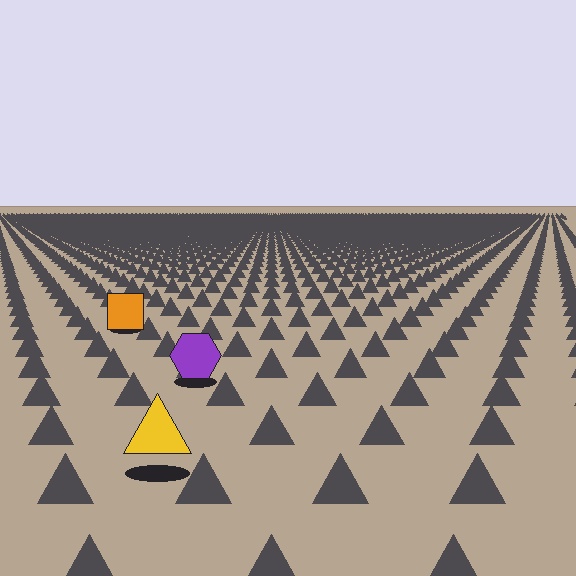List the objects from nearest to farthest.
From nearest to farthest: the yellow triangle, the purple hexagon, the orange square.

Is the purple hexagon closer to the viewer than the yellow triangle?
No. The yellow triangle is closer — you can tell from the texture gradient: the ground texture is coarser near it.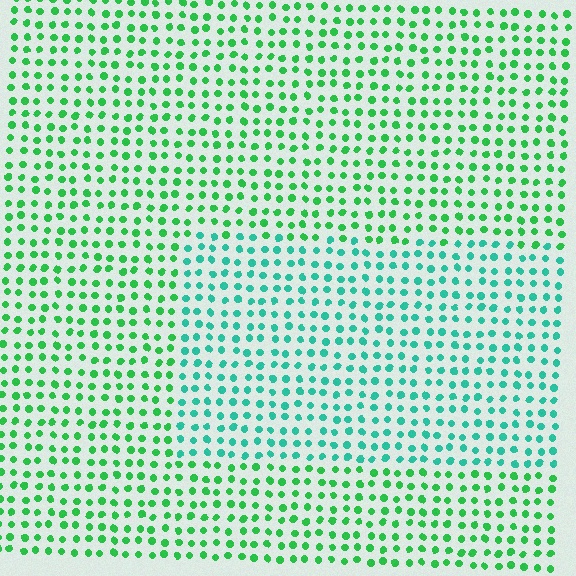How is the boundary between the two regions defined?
The boundary is defined purely by a slight shift in hue (about 35 degrees). Spacing, size, and orientation are identical on both sides.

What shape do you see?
I see a rectangle.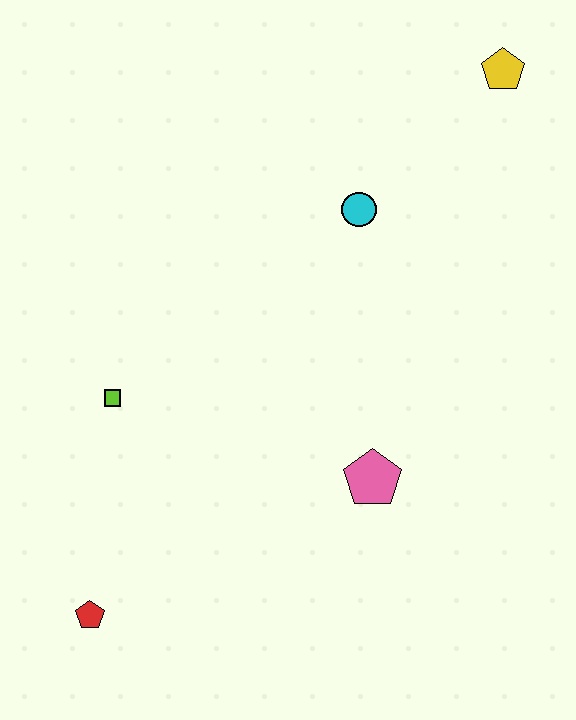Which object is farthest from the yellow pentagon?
The red pentagon is farthest from the yellow pentagon.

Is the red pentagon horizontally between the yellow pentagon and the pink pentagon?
No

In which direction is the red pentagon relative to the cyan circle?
The red pentagon is below the cyan circle.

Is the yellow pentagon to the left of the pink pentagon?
No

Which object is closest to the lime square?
The red pentagon is closest to the lime square.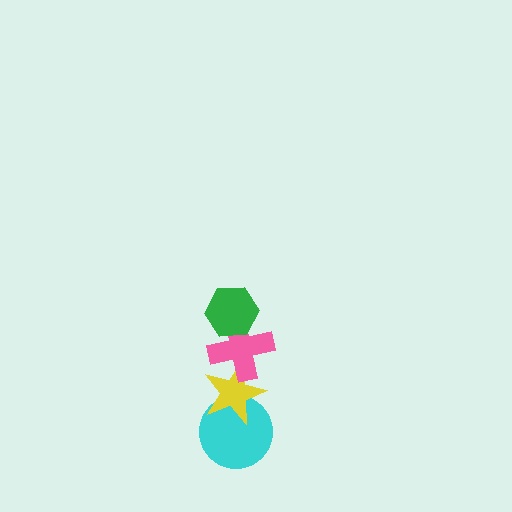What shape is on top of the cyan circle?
The yellow star is on top of the cyan circle.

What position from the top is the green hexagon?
The green hexagon is 1st from the top.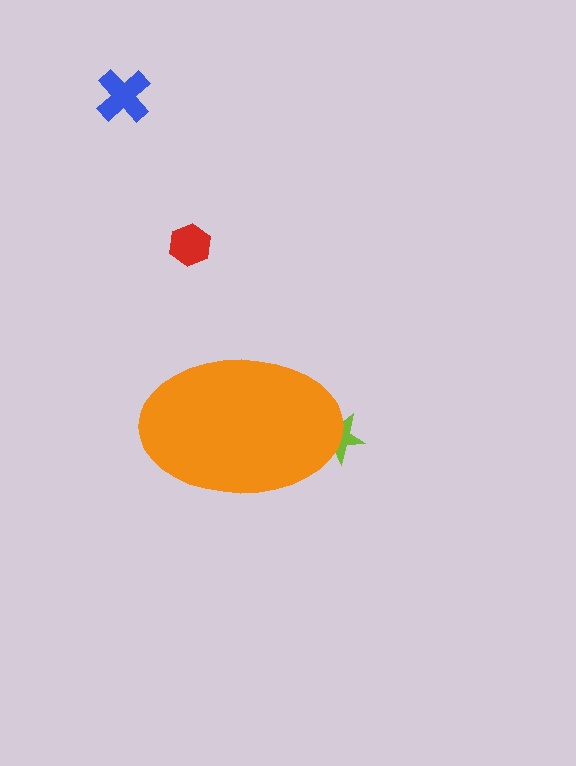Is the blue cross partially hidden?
No, the blue cross is fully visible.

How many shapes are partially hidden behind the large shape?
1 shape is partially hidden.